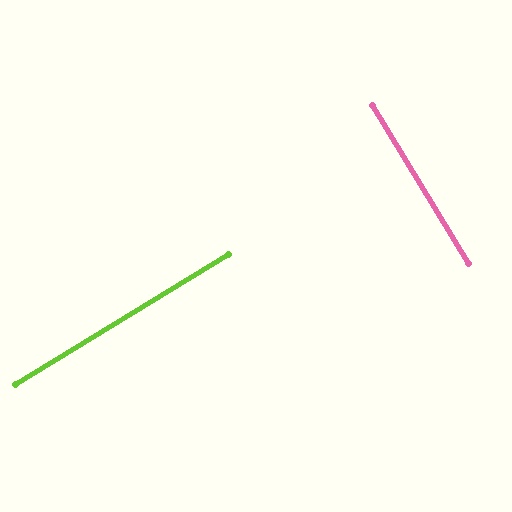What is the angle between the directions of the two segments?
Approximately 90 degrees.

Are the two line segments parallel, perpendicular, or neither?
Perpendicular — they meet at approximately 90°.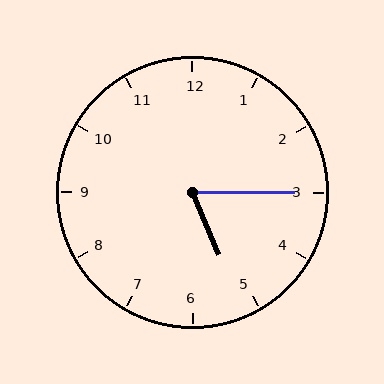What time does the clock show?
5:15.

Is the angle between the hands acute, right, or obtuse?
It is acute.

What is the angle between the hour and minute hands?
Approximately 68 degrees.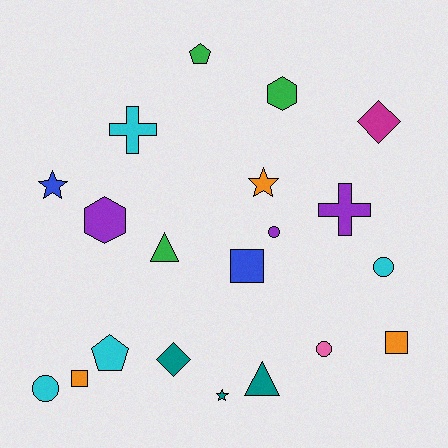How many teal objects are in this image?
There are 3 teal objects.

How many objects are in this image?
There are 20 objects.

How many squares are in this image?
There are 3 squares.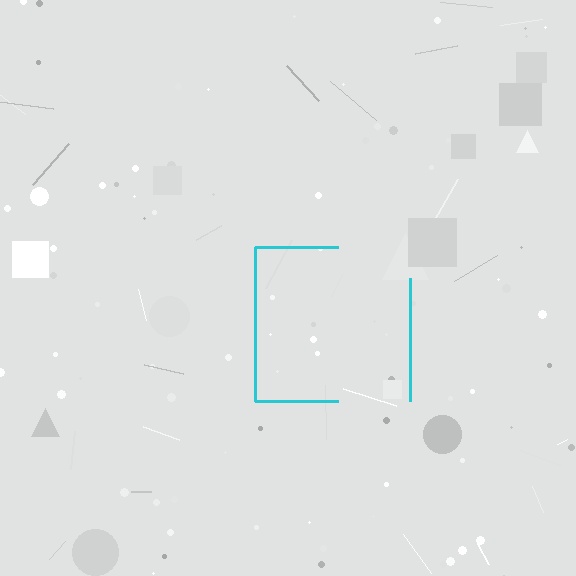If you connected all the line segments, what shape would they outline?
They would outline a square.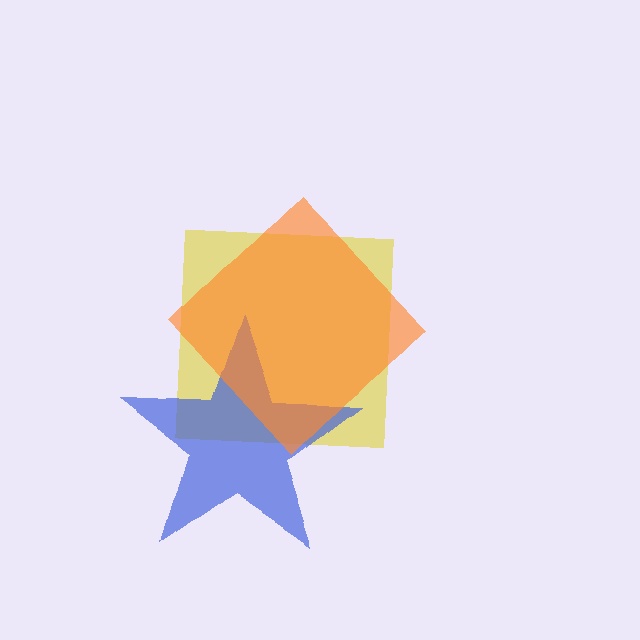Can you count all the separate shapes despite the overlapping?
Yes, there are 3 separate shapes.